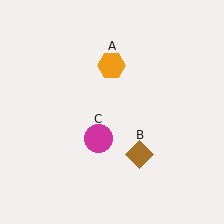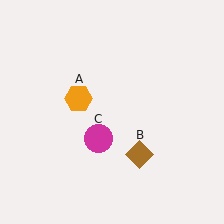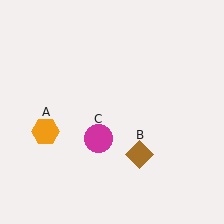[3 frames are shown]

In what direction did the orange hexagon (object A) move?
The orange hexagon (object A) moved down and to the left.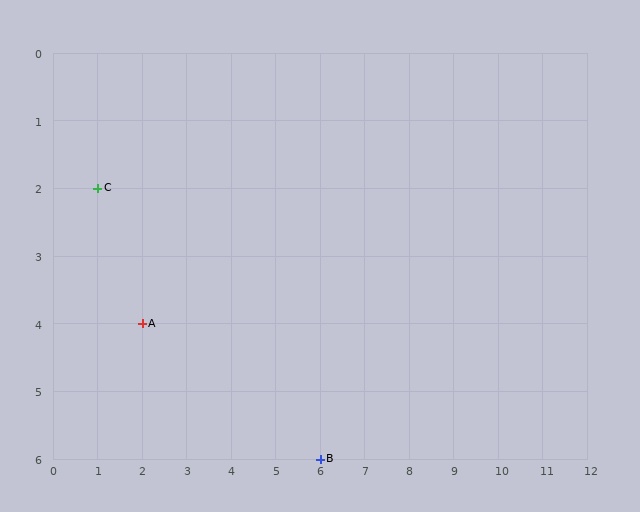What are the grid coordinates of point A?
Point A is at grid coordinates (2, 4).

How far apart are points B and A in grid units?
Points B and A are 4 columns and 2 rows apart (about 4.5 grid units diagonally).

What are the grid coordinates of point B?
Point B is at grid coordinates (6, 6).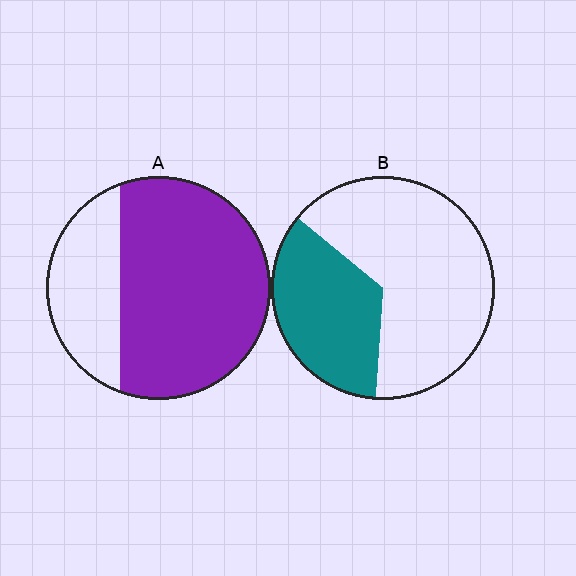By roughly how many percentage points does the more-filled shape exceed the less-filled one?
By roughly 35 percentage points (A over B).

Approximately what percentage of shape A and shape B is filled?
A is approximately 70% and B is approximately 35%.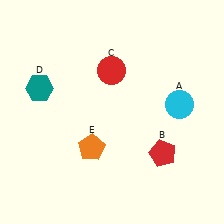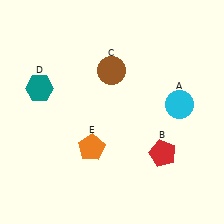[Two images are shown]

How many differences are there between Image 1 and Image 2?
There is 1 difference between the two images.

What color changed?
The circle (C) changed from red in Image 1 to brown in Image 2.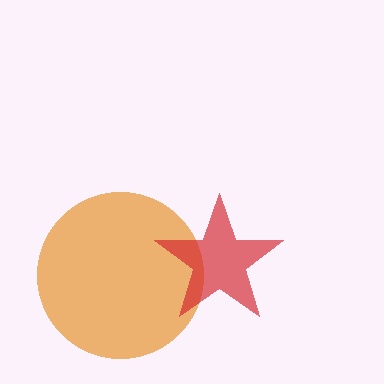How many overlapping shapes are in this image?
There are 2 overlapping shapes in the image.